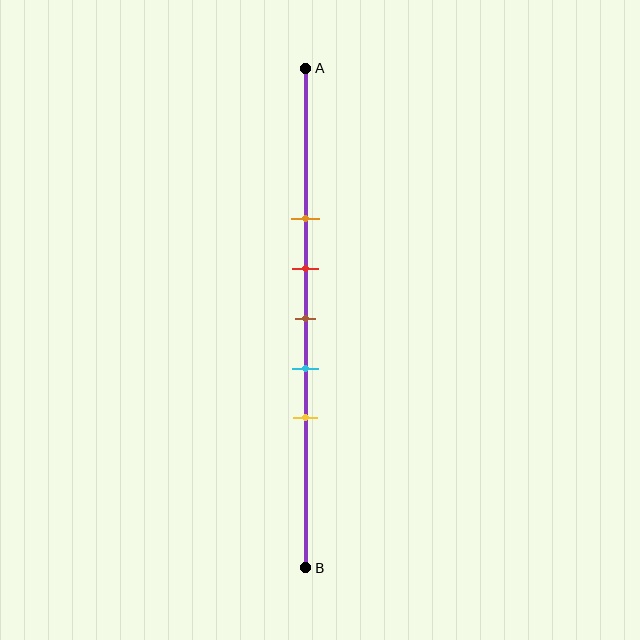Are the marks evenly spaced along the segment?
Yes, the marks are approximately evenly spaced.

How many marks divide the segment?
There are 5 marks dividing the segment.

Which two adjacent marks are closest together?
The red and brown marks are the closest adjacent pair.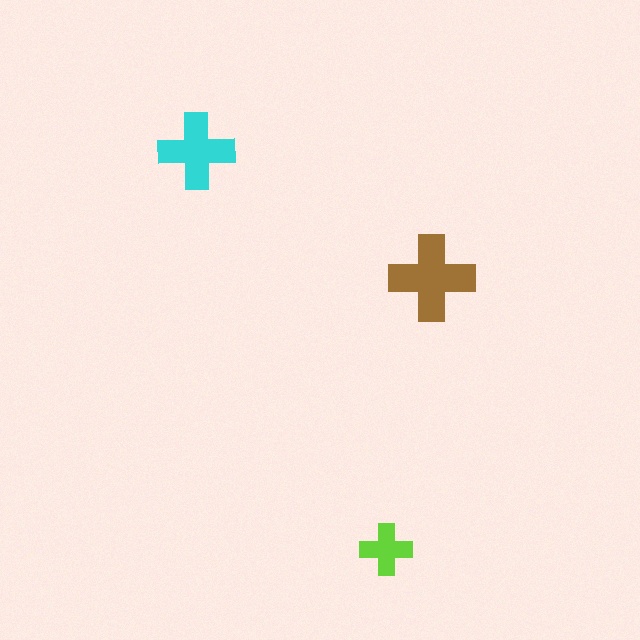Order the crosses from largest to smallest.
the brown one, the cyan one, the lime one.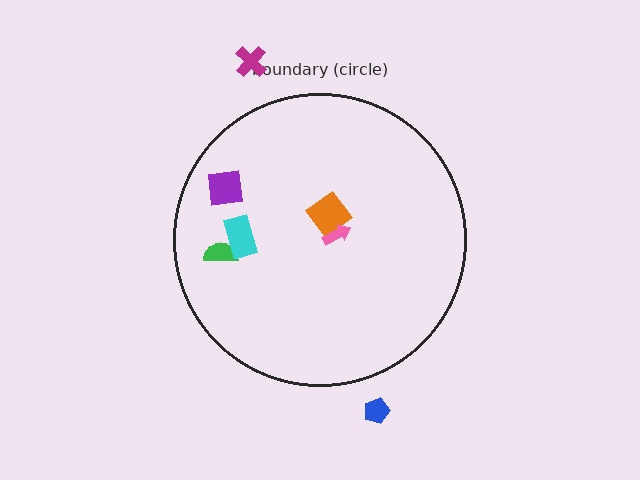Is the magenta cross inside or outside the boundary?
Outside.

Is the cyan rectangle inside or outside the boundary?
Inside.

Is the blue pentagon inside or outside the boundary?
Outside.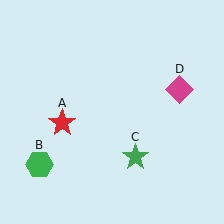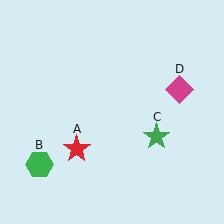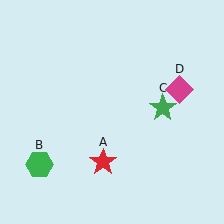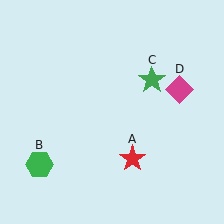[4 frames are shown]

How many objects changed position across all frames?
2 objects changed position: red star (object A), green star (object C).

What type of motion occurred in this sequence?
The red star (object A), green star (object C) rotated counterclockwise around the center of the scene.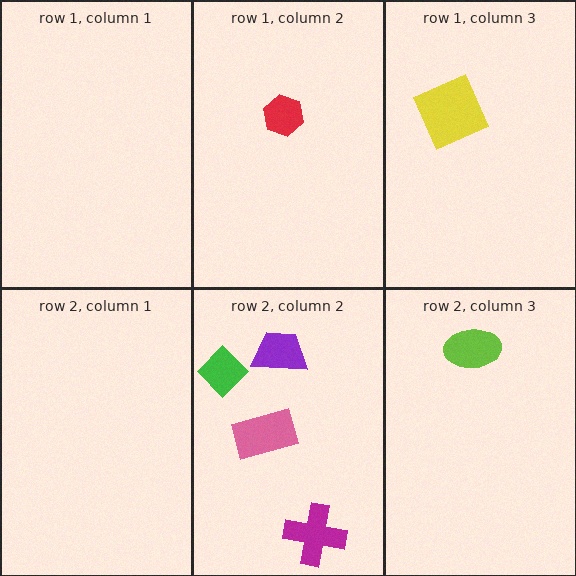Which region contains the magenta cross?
The row 2, column 2 region.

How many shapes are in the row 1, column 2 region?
1.